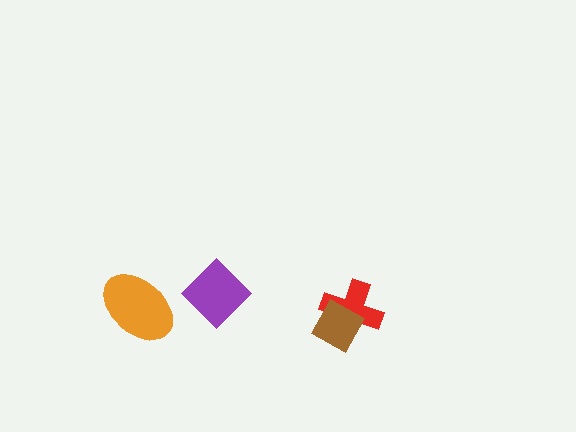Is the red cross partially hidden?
Yes, it is partially covered by another shape.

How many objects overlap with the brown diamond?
1 object overlaps with the brown diamond.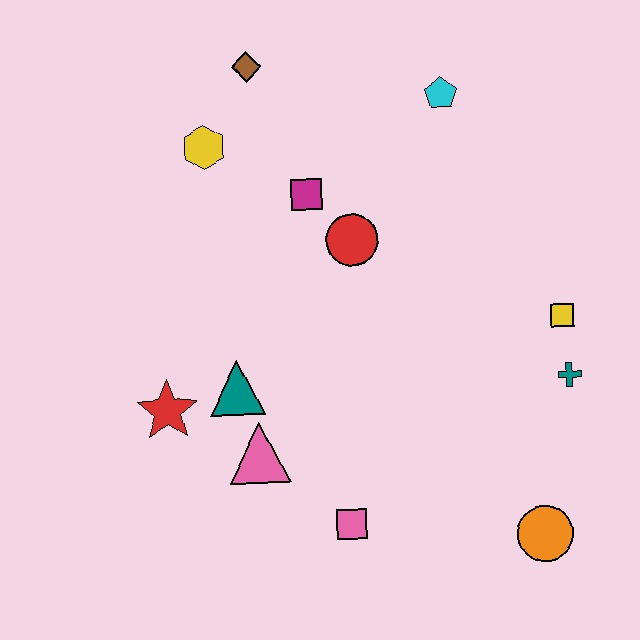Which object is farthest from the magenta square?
The orange circle is farthest from the magenta square.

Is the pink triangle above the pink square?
Yes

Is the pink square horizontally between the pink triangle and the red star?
No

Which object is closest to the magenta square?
The red circle is closest to the magenta square.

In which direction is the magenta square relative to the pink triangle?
The magenta square is above the pink triangle.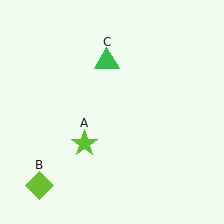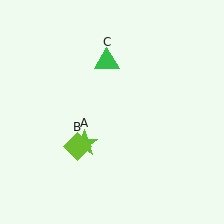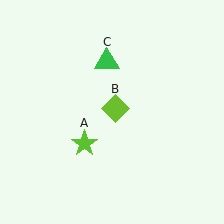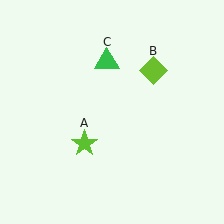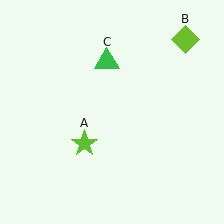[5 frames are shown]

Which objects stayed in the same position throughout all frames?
Lime star (object A) and green triangle (object C) remained stationary.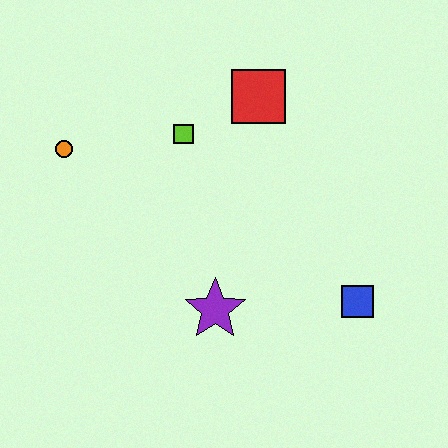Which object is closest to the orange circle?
The lime square is closest to the orange circle.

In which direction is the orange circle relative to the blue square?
The orange circle is to the left of the blue square.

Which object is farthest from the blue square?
The orange circle is farthest from the blue square.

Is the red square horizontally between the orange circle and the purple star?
No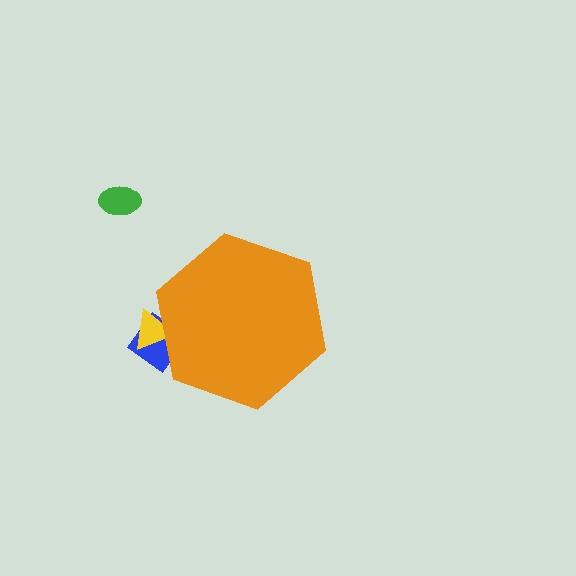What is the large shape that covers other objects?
An orange hexagon.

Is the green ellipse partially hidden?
No, the green ellipse is fully visible.